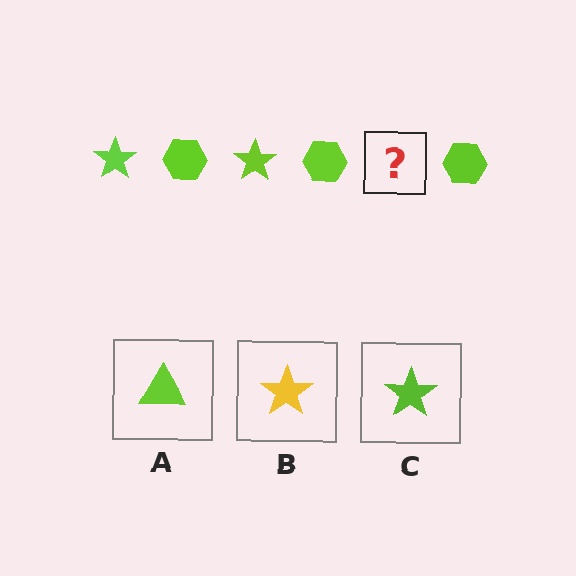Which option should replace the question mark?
Option C.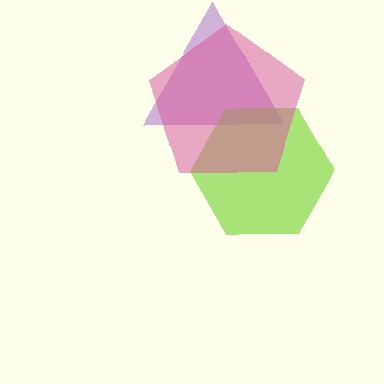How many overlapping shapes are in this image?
There are 3 overlapping shapes in the image.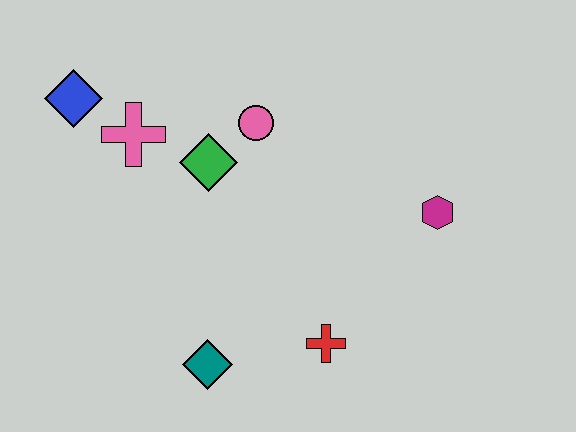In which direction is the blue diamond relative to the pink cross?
The blue diamond is to the left of the pink cross.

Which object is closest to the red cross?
The teal diamond is closest to the red cross.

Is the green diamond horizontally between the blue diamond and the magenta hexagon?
Yes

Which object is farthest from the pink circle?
The teal diamond is farthest from the pink circle.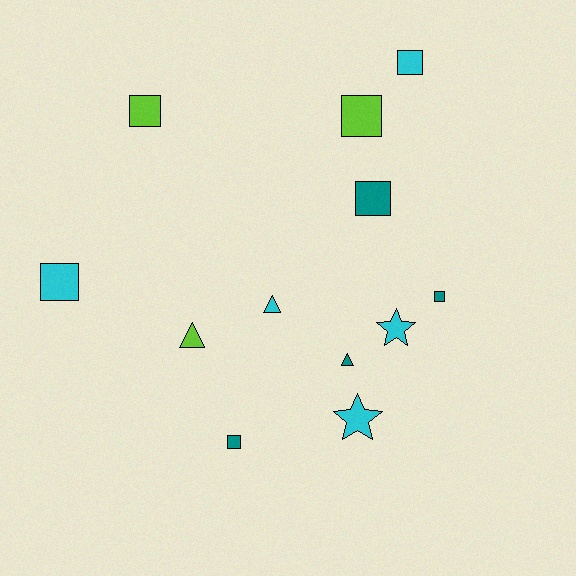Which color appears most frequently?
Cyan, with 5 objects.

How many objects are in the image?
There are 12 objects.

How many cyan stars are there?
There are 2 cyan stars.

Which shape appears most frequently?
Square, with 7 objects.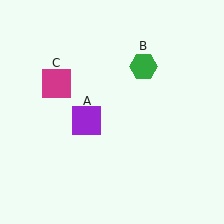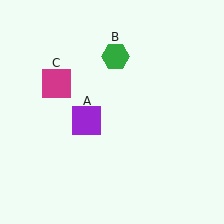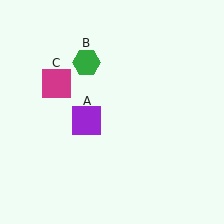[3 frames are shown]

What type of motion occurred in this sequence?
The green hexagon (object B) rotated counterclockwise around the center of the scene.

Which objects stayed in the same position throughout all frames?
Purple square (object A) and magenta square (object C) remained stationary.